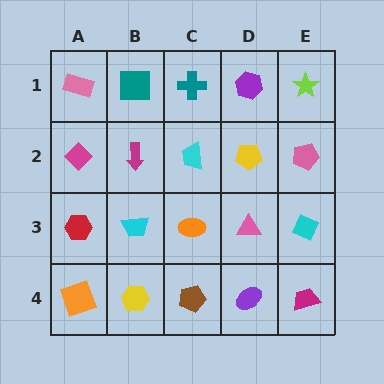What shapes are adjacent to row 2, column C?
A teal cross (row 1, column C), an orange ellipse (row 3, column C), a magenta arrow (row 2, column B), a yellow pentagon (row 2, column D).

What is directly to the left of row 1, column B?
A pink rectangle.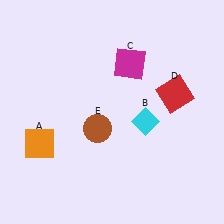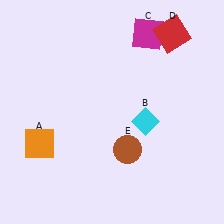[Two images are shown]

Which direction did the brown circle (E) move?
The brown circle (E) moved right.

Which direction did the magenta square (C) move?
The magenta square (C) moved up.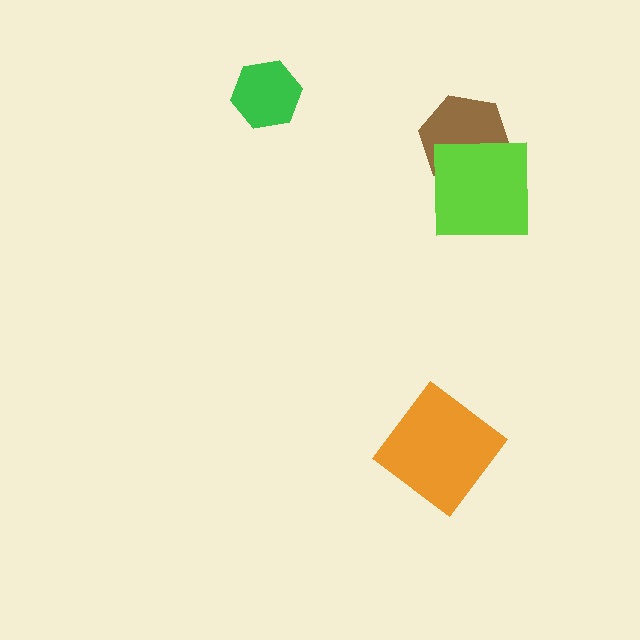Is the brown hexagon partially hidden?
Yes, it is partially covered by another shape.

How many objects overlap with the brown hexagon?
1 object overlaps with the brown hexagon.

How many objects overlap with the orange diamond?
0 objects overlap with the orange diamond.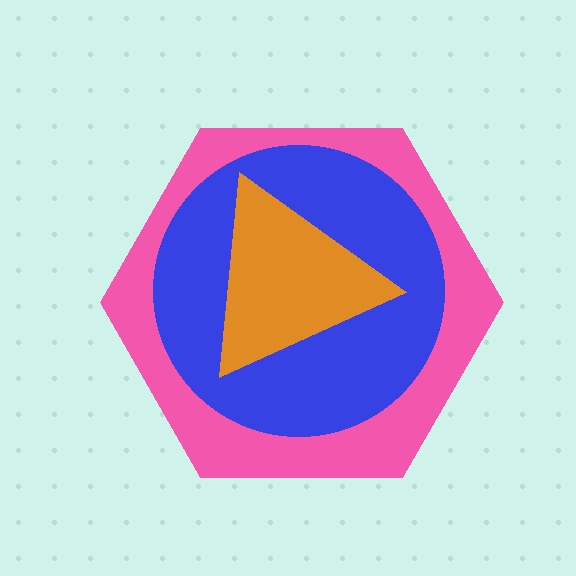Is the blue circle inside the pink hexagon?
Yes.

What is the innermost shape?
The orange triangle.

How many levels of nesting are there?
3.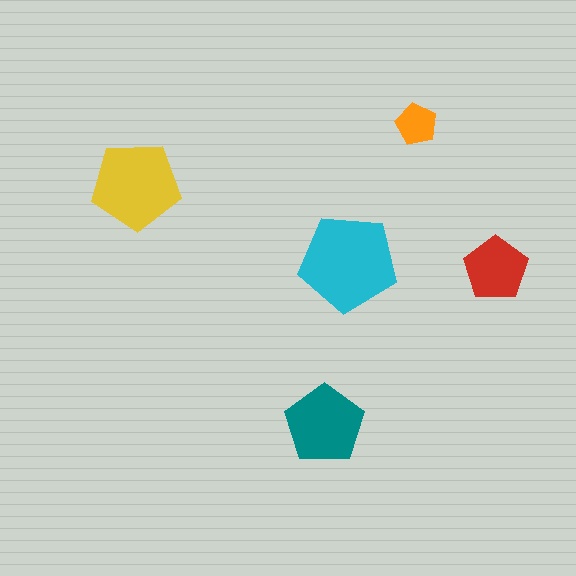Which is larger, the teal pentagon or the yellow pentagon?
The yellow one.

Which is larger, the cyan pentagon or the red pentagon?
The cyan one.